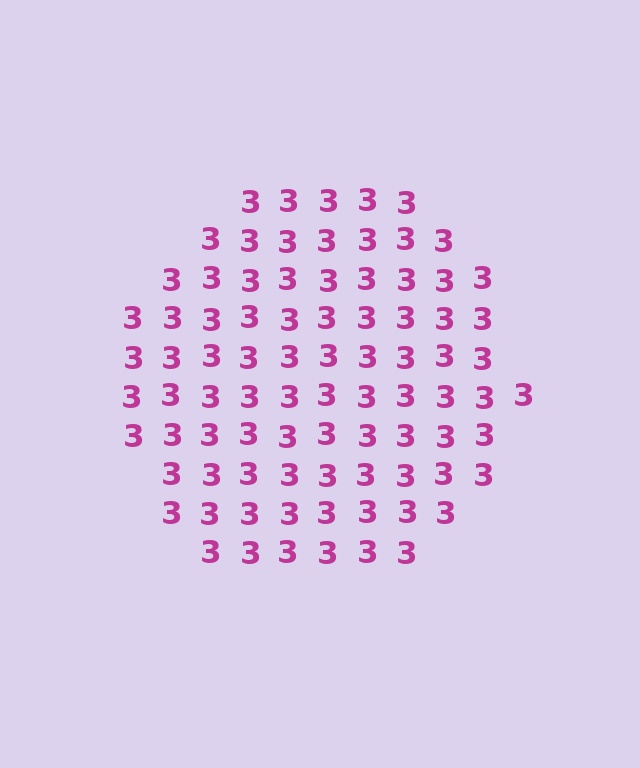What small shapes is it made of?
It is made of small digit 3's.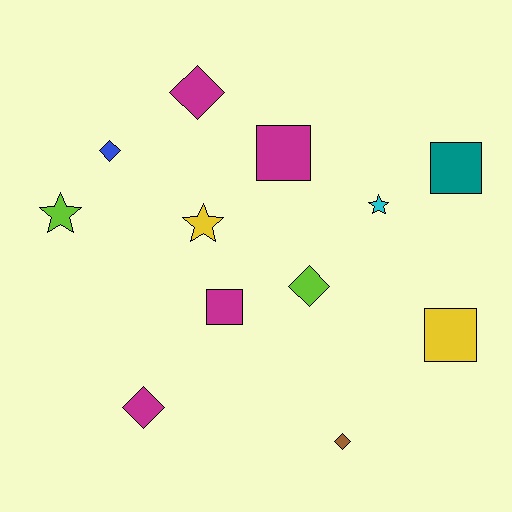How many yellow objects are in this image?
There are 2 yellow objects.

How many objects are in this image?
There are 12 objects.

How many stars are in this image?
There are 3 stars.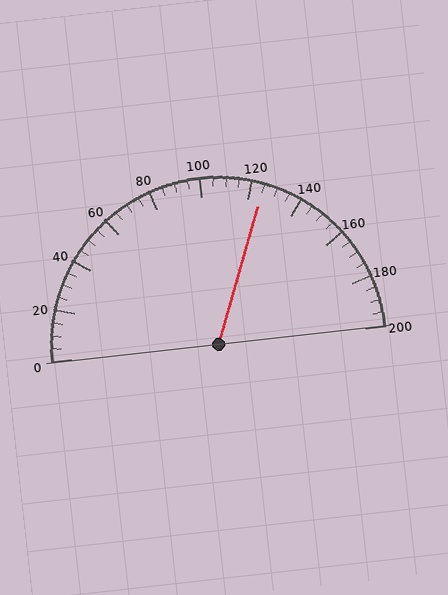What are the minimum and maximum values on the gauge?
The gauge ranges from 0 to 200.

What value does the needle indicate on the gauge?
The needle indicates approximately 125.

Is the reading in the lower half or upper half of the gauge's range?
The reading is in the upper half of the range (0 to 200).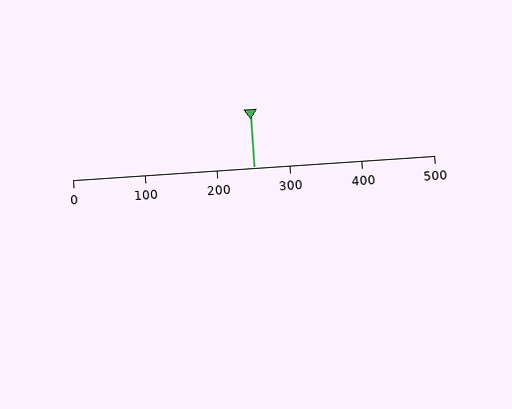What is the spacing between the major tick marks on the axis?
The major ticks are spaced 100 apart.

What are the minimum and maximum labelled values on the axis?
The axis runs from 0 to 500.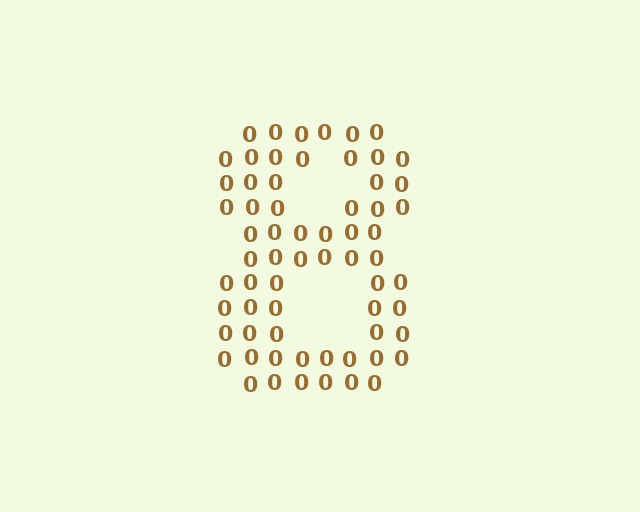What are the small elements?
The small elements are digit 0's.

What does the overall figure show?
The overall figure shows the digit 8.